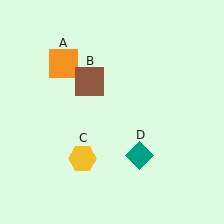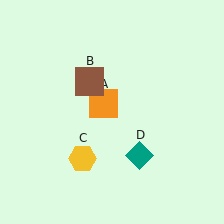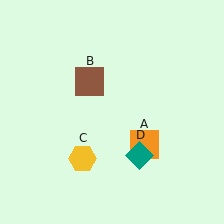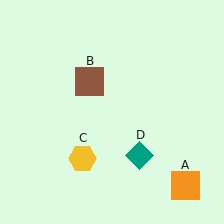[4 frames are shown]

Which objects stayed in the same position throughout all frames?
Brown square (object B) and yellow hexagon (object C) and teal diamond (object D) remained stationary.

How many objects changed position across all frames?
1 object changed position: orange square (object A).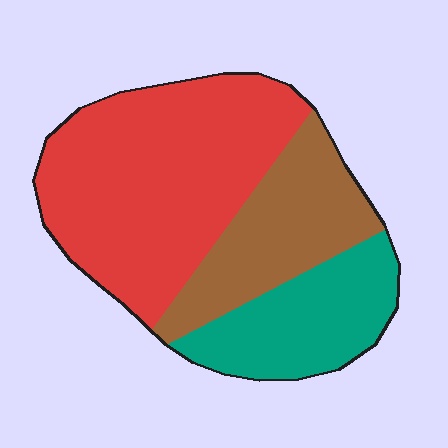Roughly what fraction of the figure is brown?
Brown takes up about one quarter (1/4) of the figure.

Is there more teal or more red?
Red.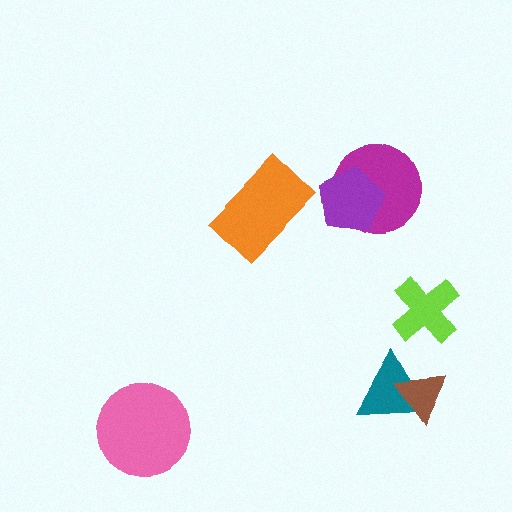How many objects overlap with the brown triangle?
1 object overlaps with the brown triangle.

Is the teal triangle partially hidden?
Yes, it is partially covered by another shape.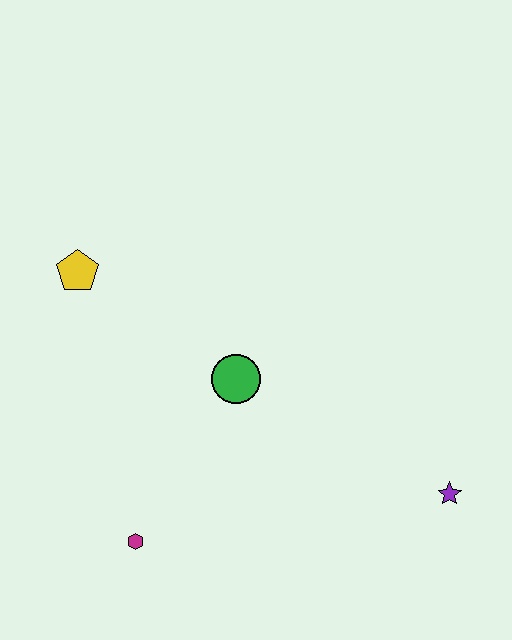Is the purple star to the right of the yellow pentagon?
Yes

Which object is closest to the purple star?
The green circle is closest to the purple star.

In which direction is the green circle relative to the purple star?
The green circle is to the left of the purple star.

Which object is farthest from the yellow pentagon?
The purple star is farthest from the yellow pentagon.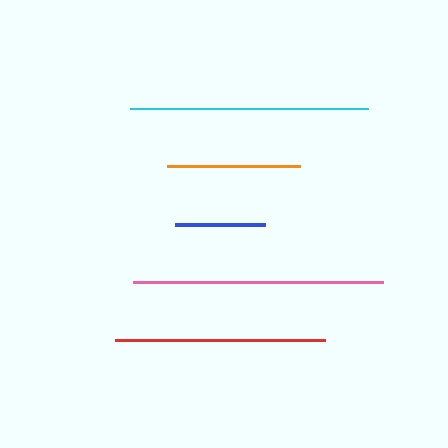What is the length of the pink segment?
The pink segment is approximately 250 pixels long.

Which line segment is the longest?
The pink line is the longest at approximately 250 pixels.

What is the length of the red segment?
The red segment is approximately 210 pixels long.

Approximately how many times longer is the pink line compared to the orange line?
The pink line is approximately 1.9 times the length of the orange line.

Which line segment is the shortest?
The blue line is the shortest at approximately 90 pixels.